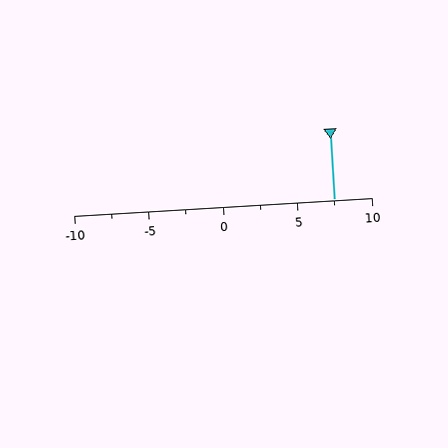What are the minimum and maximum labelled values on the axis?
The axis runs from -10 to 10.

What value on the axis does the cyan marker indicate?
The marker indicates approximately 7.5.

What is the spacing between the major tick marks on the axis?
The major ticks are spaced 5 apart.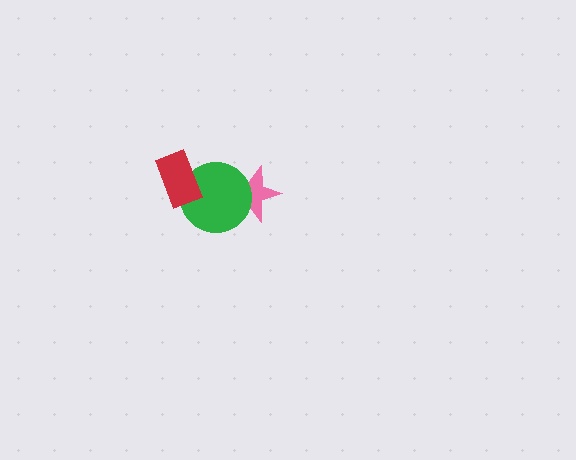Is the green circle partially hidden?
Yes, it is partially covered by another shape.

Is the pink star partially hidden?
Yes, it is partially covered by another shape.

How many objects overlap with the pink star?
1 object overlaps with the pink star.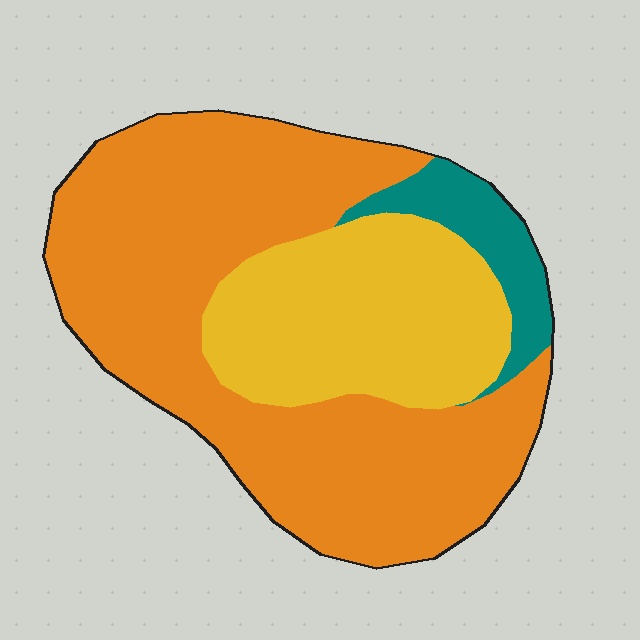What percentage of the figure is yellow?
Yellow takes up between a sixth and a third of the figure.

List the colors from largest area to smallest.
From largest to smallest: orange, yellow, teal.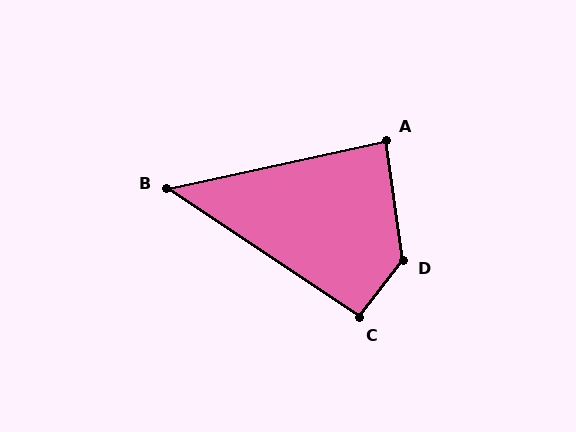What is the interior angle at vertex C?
Approximately 94 degrees (approximately right).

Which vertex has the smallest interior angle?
B, at approximately 46 degrees.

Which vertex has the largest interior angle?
D, at approximately 134 degrees.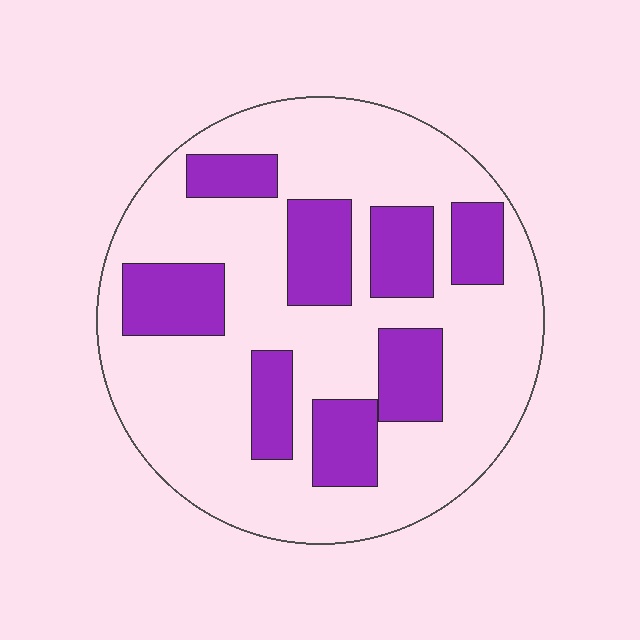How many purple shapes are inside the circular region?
8.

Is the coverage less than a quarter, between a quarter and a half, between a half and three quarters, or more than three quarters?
Between a quarter and a half.